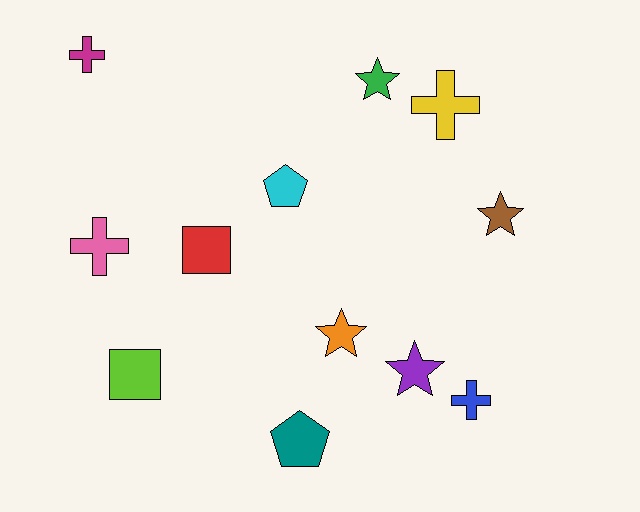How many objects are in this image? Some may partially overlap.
There are 12 objects.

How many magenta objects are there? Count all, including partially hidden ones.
There is 1 magenta object.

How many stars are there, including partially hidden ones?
There are 4 stars.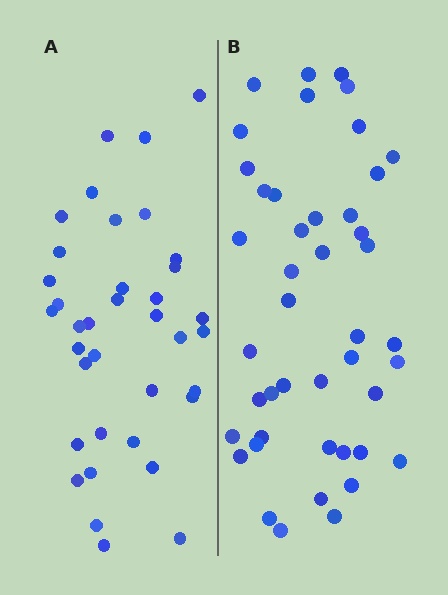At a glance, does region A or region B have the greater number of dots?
Region B (the right region) has more dots.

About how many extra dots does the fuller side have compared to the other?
Region B has roughly 8 or so more dots than region A.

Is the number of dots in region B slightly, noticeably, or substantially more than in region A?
Region B has only slightly more — the two regions are fairly close. The ratio is roughly 1.2 to 1.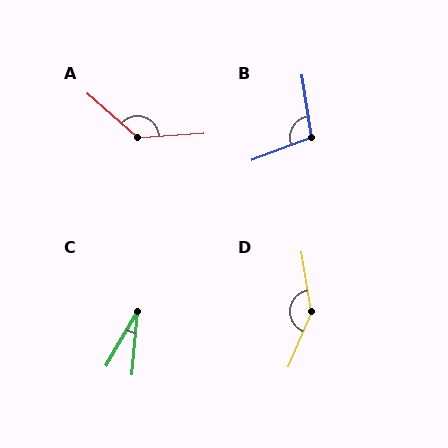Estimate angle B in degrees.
Approximately 102 degrees.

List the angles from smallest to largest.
C (25°), B (102°), A (135°), D (148°).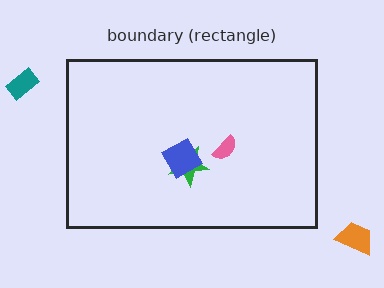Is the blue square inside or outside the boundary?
Inside.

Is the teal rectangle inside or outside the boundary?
Outside.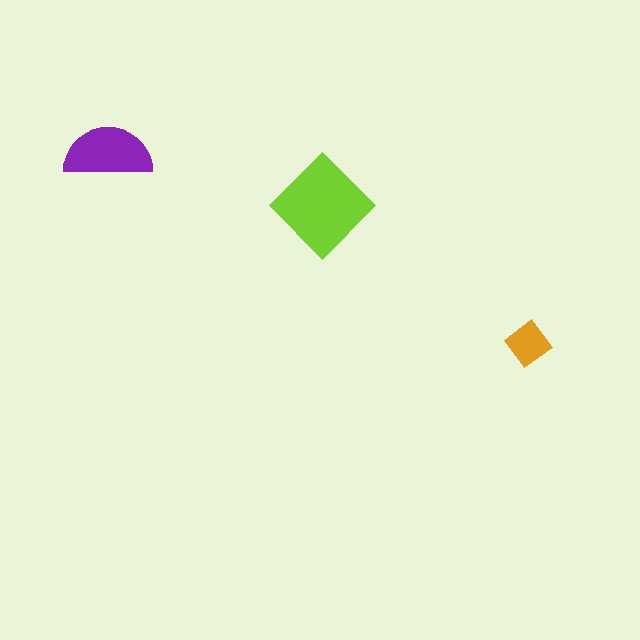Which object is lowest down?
The orange diamond is bottommost.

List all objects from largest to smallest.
The lime diamond, the purple semicircle, the orange diamond.